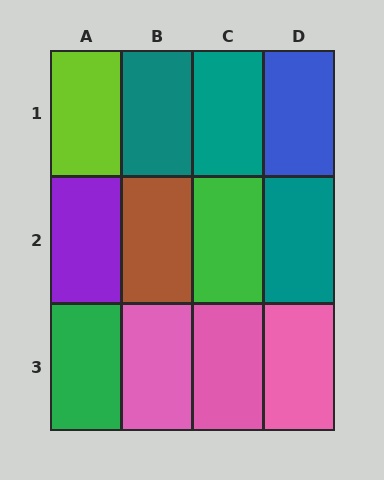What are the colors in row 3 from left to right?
Green, pink, pink, pink.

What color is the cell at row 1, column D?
Blue.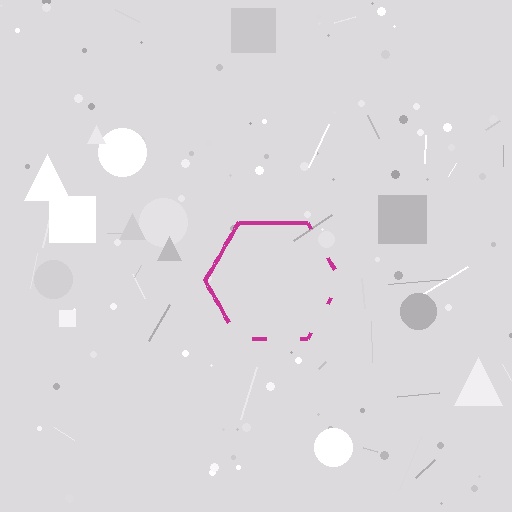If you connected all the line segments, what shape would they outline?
They would outline a hexagon.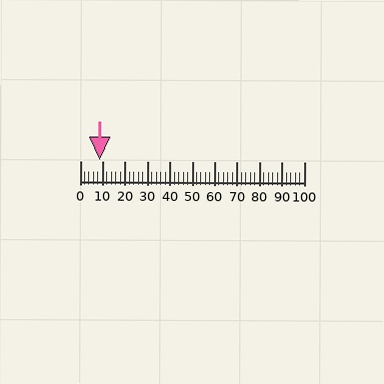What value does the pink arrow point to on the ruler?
The pink arrow points to approximately 9.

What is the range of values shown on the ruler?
The ruler shows values from 0 to 100.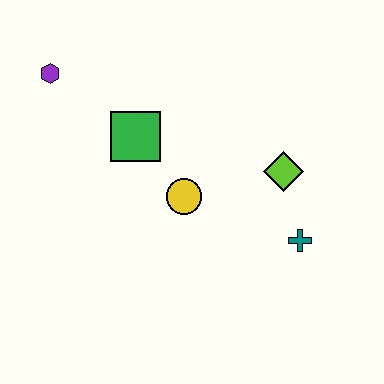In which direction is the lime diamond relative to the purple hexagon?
The lime diamond is to the right of the purple hexagon.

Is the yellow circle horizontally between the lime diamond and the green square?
Yes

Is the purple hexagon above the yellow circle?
Yes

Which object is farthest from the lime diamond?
The purple hexagon is farthest from the lime diamond.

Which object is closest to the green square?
The yellow circle is closest to the green square.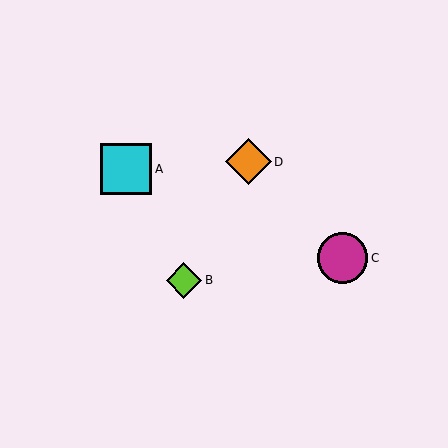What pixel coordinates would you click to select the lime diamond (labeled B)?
Click at (184, 280) to select the lime diamond B.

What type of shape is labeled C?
Shape C is a magenta circle.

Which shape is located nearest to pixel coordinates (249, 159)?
The orange diamond (labeled D) at (248, 162) is nearest to that location.